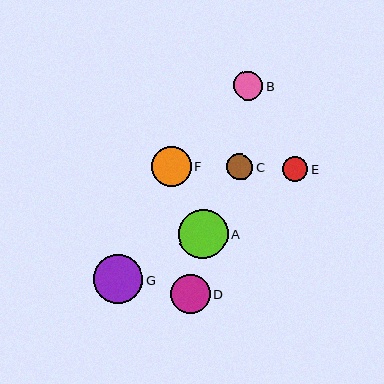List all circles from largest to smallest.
From largest to smallest: A, G, F, D, B, C, E.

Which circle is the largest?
Circle A is the largest with a size of approximately 49 pixels.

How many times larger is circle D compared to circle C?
Circle D is approximately 1.5 times the size of circle C.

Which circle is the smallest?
Circle E is the smallest with a size of approximately 25 pixels.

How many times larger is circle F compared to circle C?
Circle F is approximately 1.5 times the size of circle C.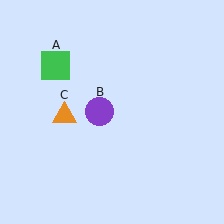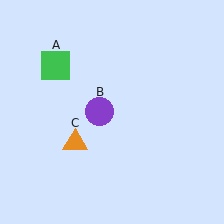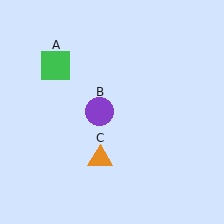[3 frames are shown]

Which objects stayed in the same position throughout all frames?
Green square (object A) and purple circle (object B) remained stationary.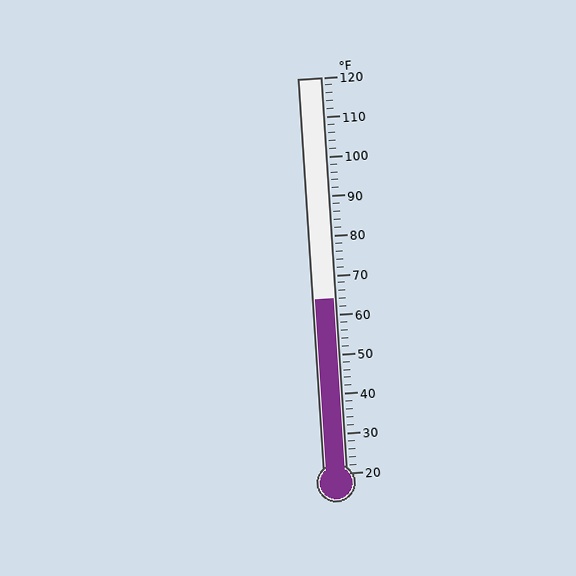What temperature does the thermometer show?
The thermometer shows approximately 64°F.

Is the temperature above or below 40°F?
The temperature is above 40°F.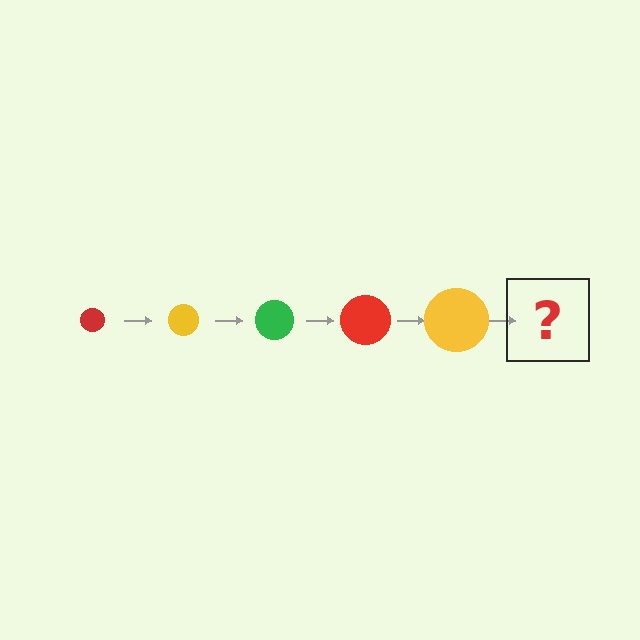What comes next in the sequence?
The next element should be a green circle, larger than the previous one.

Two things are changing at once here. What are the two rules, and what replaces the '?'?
The two rules are that the circle grows larger each step and the color cycles through red, yellow, and green. The '?' should be a green circle, larger than the previous one.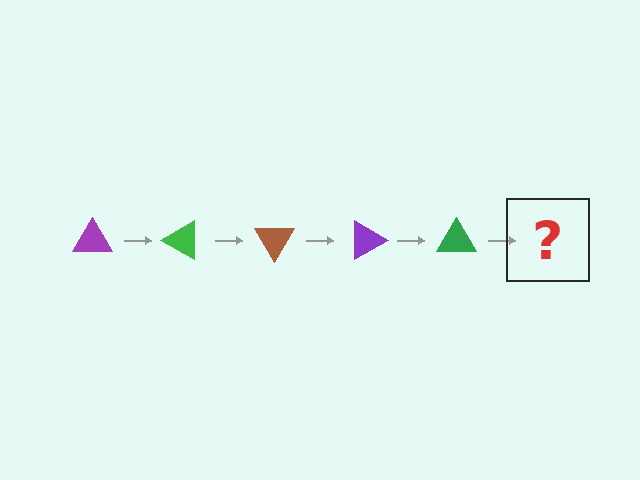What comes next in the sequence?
The next element should be a brown triangle, rotated 150 degrees from the start.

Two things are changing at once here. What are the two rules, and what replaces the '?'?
The two rules are that it rotates 30 degrees each step and the color cycles through purple, green, and brown. The '?' should be a brown triangle, rotated 150 degrees from the start.